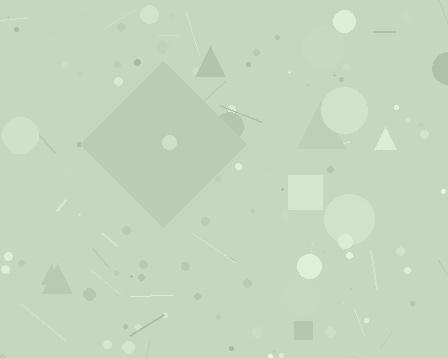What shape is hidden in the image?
A diamond is hidden in the image.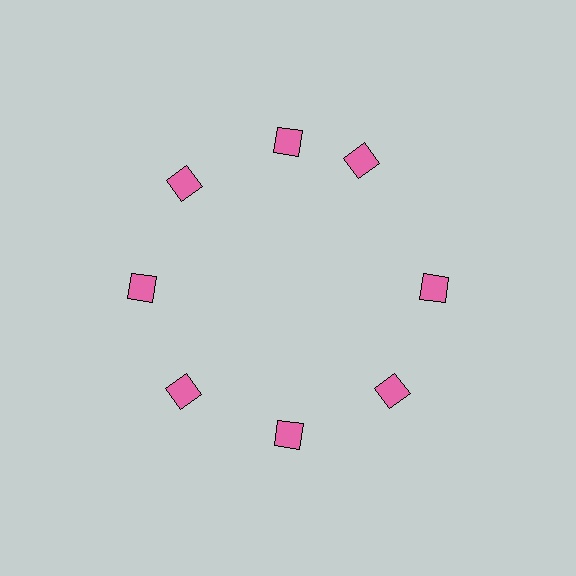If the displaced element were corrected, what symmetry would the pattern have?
It would have 8-fold rotational symmetry — the pattern would map onto itself every 45 degrees.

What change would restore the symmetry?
The symmetry would be restored by rotating it back into even spacing with its neighbors so that all 8 diamonds sit at equal angles and equal distance from the center.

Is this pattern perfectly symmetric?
No. The 8 pink diamonds are arranged in a ring, but one element near the 2 o'clock position is rotated out of alignment along the ring, breaking the 8-fold rotational symmetry.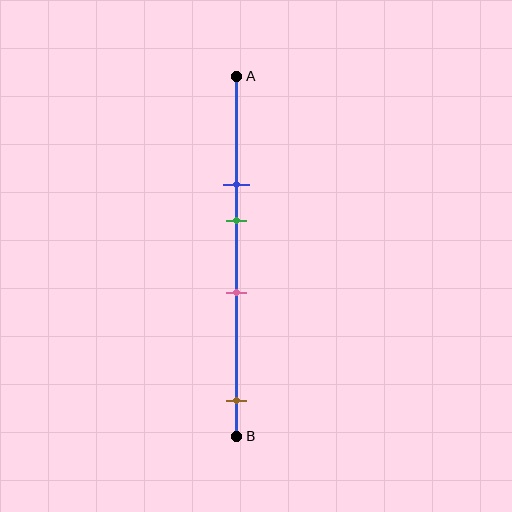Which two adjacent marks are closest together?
The blue and green marks are the closest adjacent pair.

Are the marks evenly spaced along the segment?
No, the marks are not evenly spaced.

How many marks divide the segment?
There are 4 marks dividing the segment.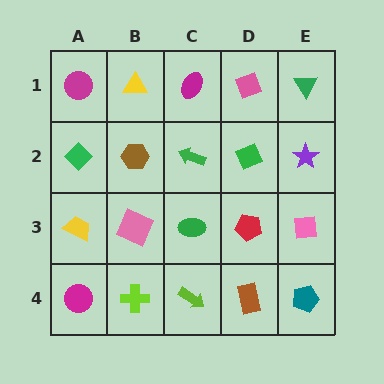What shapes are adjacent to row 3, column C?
A green arrow (row 2, column C), a lime arrow (row 4, column C), a pink square (row 3, column B), a red pentagon (row 3, column D).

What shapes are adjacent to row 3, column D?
A green diamond (row 2, column D), a brown rectangle (row 4, column D), a green ellipse (row 3, column C), a pink square (row 3, column E).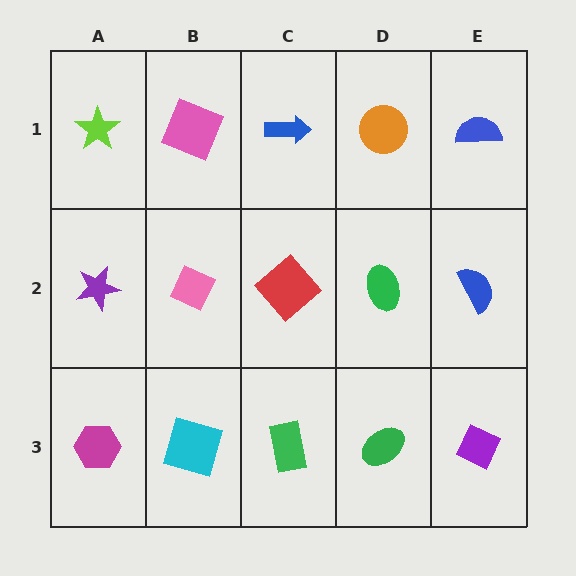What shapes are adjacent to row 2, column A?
A lime star (row 1, column A), a magenta hexagon (row 3, column A), a pink diamond (row 2, column B).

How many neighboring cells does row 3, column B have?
3.